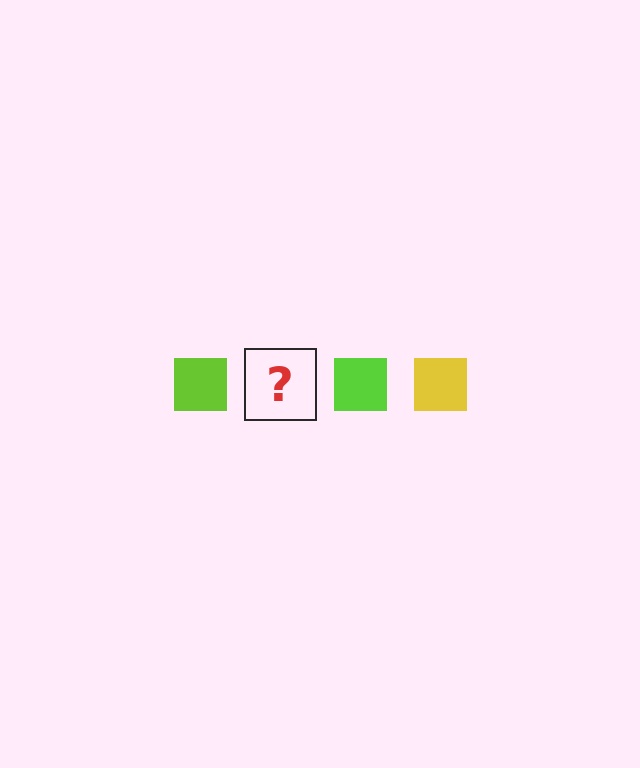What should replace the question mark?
The question mark should be replaced with a yellow square.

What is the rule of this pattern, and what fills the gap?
The rule is that the pattern cycles through lime, yellow squares. The gap should be filled with a yellow square.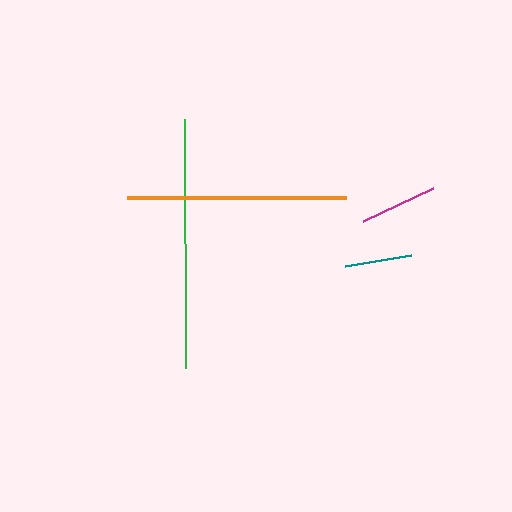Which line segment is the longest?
The green line is the longest at approximately 249 pixels.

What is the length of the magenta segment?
The magenta segment is approximately 78 pixels long.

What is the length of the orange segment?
The orange segment is approximately 220 pixels long.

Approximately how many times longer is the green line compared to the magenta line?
The green line is approximately 3.2 times the length of the magenta line.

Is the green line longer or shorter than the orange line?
The green line is longer than the orange line.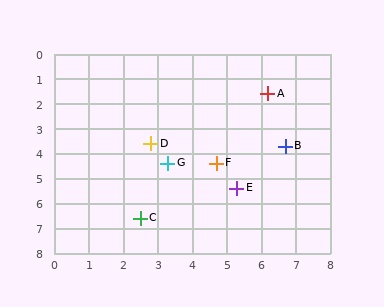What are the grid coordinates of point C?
Point C is at approximately (2.5, 6.6).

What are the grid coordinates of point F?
Point F is at approximately (4.7, 4.4).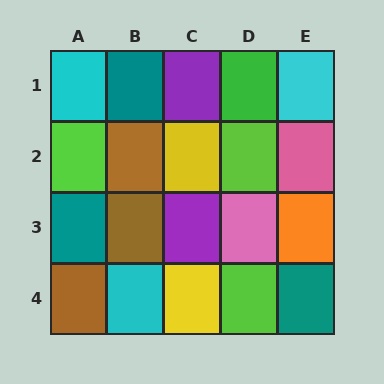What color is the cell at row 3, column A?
Teal.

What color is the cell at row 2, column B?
Brown.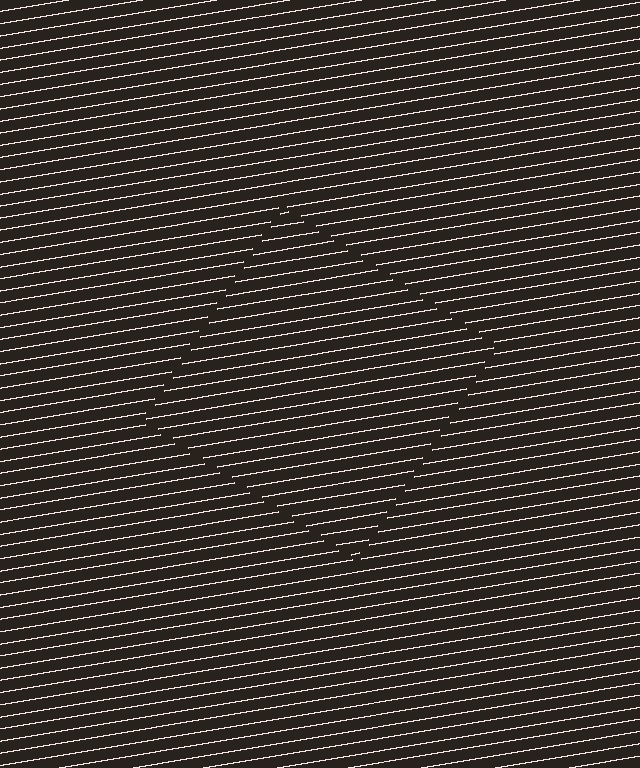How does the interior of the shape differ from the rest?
The interior of the shape contains the same grating, shifted by half a period — the contour is defined by the phase discontinuity where line-ends from the inner and outer gratings abut.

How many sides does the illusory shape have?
4 sides — the line-ends trace a square.